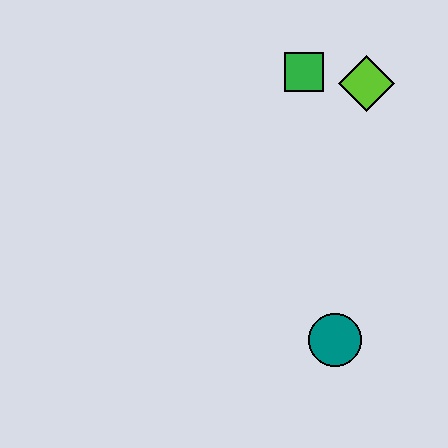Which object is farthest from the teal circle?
The green square is farthest from the teal circle.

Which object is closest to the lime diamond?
The green square is closest to the lime diamond.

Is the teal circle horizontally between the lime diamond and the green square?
Yes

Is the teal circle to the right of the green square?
Yes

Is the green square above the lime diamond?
Yes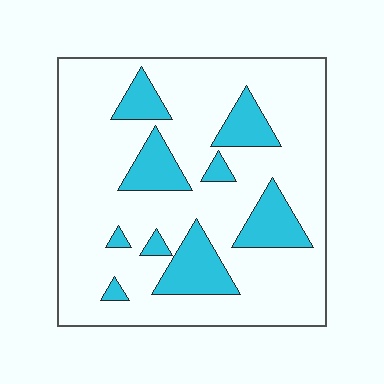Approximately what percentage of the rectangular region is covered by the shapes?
Approximately 20%.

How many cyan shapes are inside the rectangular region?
9.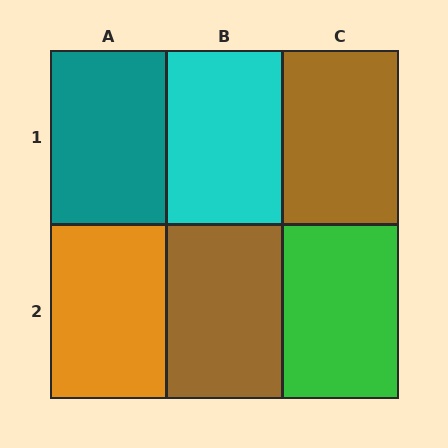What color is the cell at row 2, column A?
Orange.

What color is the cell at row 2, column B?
Brown.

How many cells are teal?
1 cell is teal.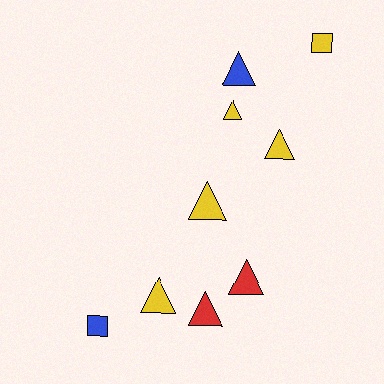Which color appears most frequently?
Yellow, with 5 objects.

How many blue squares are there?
There is 1 blue square.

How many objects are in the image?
There are 9 objects.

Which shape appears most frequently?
Triangle, with 7 objects.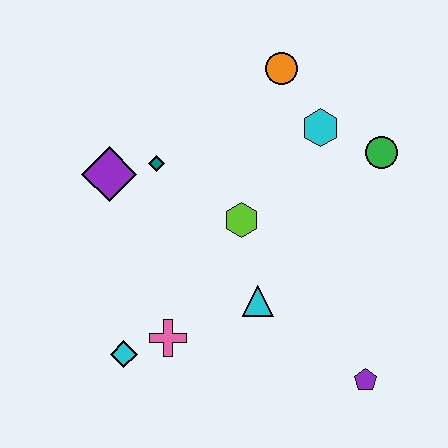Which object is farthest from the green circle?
The cyan diamond is farthest from the green circle.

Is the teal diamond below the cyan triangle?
No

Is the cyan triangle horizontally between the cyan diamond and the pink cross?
No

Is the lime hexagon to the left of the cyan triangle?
Yes